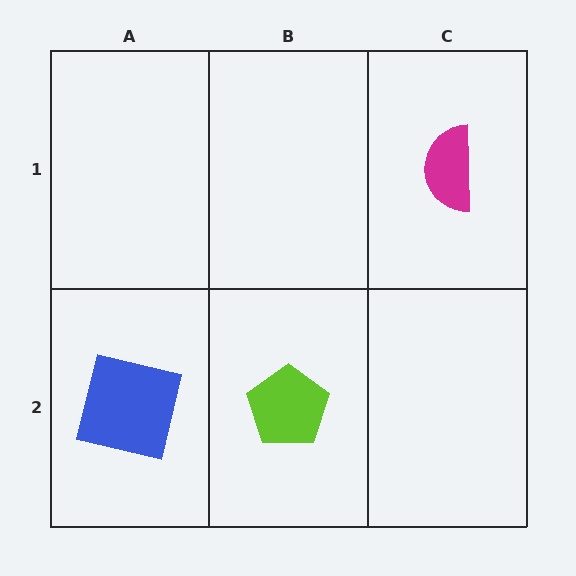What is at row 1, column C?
A magenta semicircle.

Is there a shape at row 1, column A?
No, that cell is empty.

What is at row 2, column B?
A lime pentagon.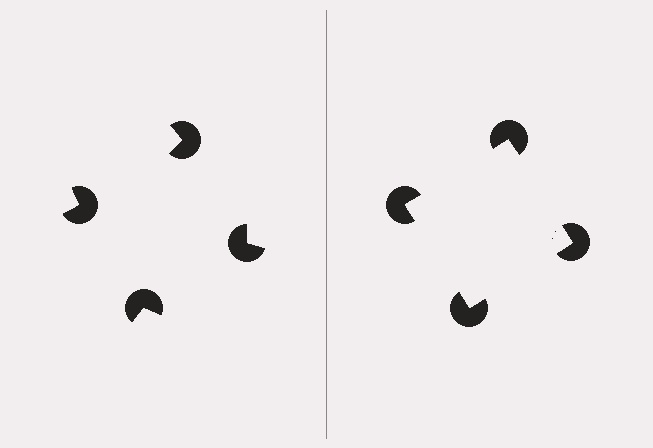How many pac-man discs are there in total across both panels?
8 — 4 on each side.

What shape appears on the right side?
An illusory square.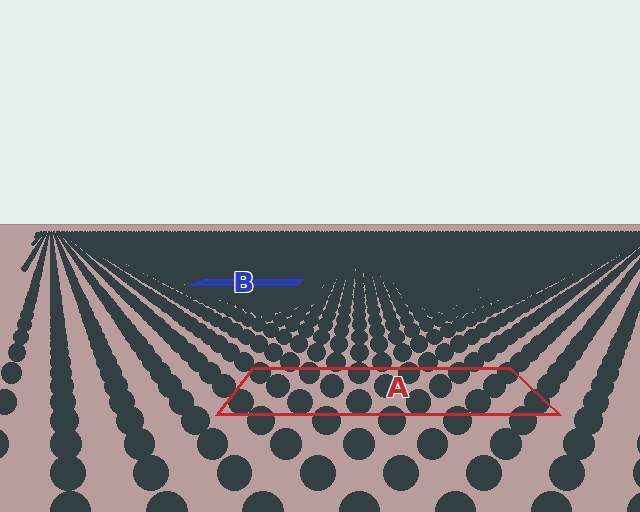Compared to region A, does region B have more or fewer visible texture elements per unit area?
Region B has more texture elements per unit area — they are packed more densely because it is farther away.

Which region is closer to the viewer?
Region A is closer. The texture elements there are larger and more spread out.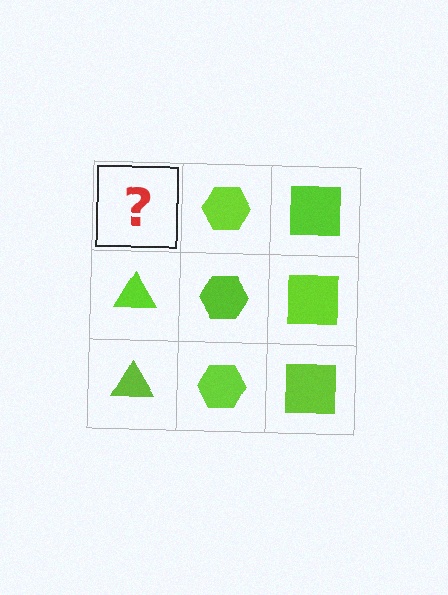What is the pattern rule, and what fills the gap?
The rule is that each column has a consistent shape. The gap should be filled with a lime triangle.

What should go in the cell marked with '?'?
The missing cell should contain a lime triangle.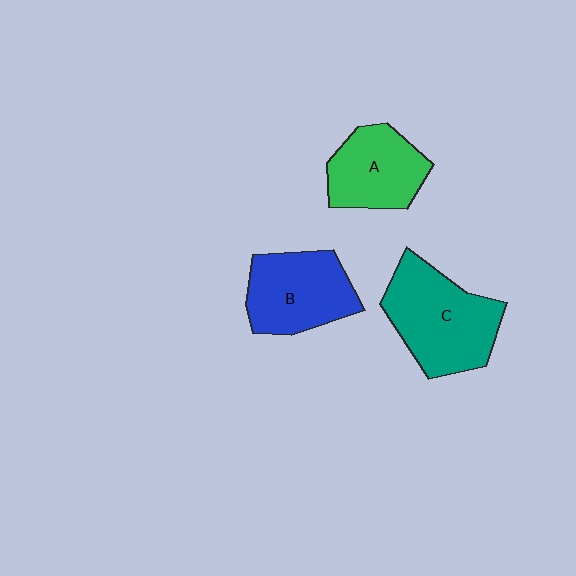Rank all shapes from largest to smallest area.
From largest to smallest: C (teal), B (blue), A (green).